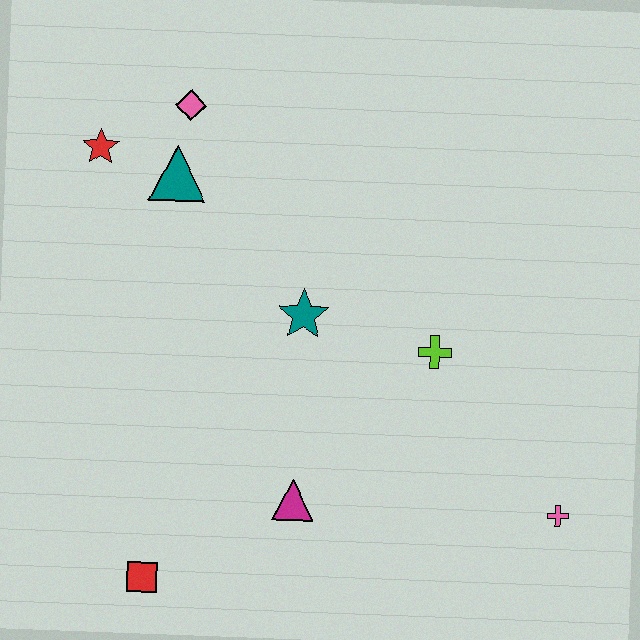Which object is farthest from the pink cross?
The red star is farthest from the pink cross.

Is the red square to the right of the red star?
Yes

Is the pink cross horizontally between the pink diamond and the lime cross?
No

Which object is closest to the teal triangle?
The pink diamond is closest to the teal triangle.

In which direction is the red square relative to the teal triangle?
The red square is below the teal triangle.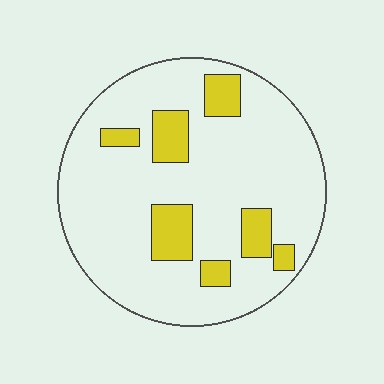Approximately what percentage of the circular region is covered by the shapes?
Approximately 15%.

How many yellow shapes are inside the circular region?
7.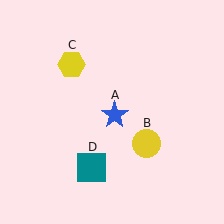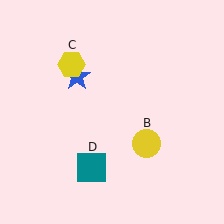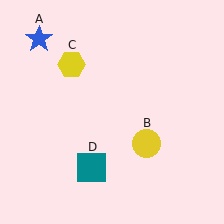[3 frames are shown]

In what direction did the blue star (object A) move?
The blue star (object A) moved up and to the left.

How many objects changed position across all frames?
1 object changed position: blue star (object A).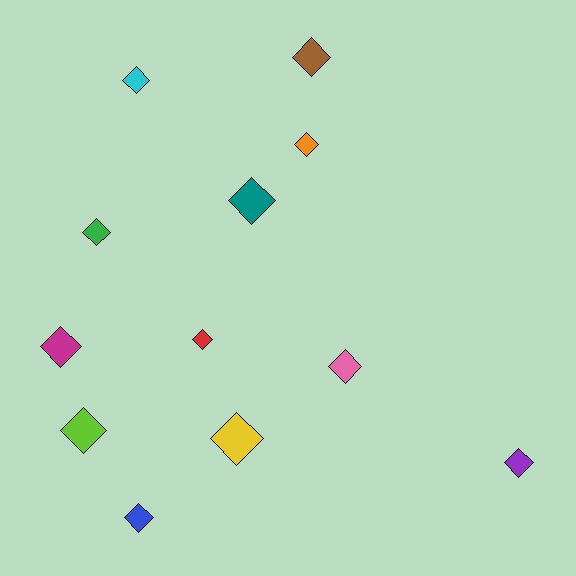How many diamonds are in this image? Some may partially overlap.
There are 12 diamonds.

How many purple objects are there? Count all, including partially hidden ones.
There is 1 purple object.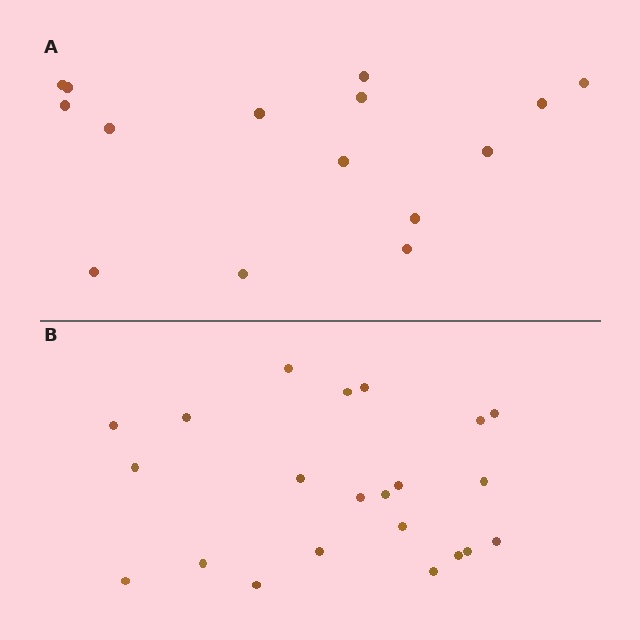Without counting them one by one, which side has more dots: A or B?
Region B (the bottom region) has more dots.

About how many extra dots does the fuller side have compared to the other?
Region B has roughly 8 or so more dots than region A.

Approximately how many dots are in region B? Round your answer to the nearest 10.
About 20 dots. (The exact count is 22, which rounds to 20.)